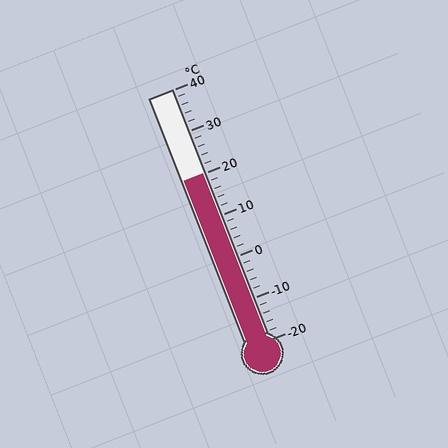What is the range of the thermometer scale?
The thermometer scale ranges from -20°C to 40°C.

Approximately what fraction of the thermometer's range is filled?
The thermometer is filled to approximately 65% of its range.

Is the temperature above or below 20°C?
The temperature is at 20°C.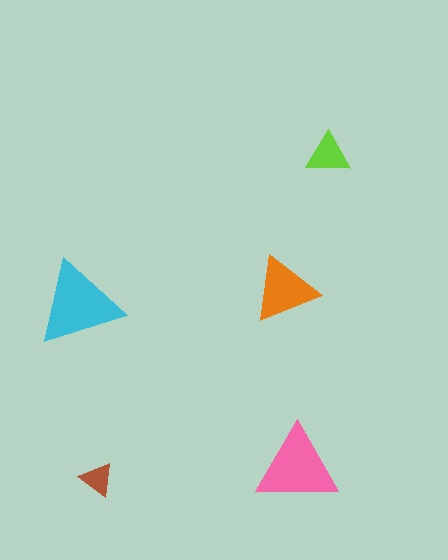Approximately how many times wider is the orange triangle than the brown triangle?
About 2 times wider.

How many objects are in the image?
There are 5 objects in the image.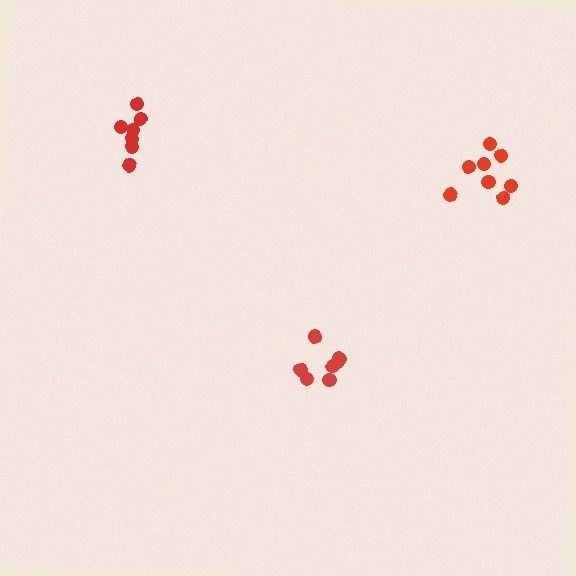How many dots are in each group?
Group 1: 7 dots, Group 2: 8 dots, Group 3: 7 dots (22 total).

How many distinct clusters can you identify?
There are 3 distinct clusters.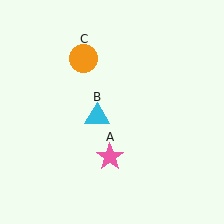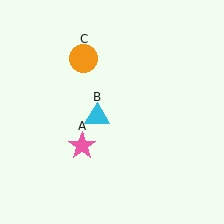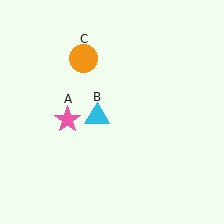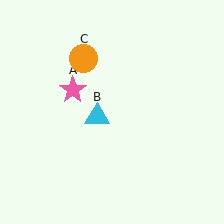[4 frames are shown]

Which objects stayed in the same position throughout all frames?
Cyan triangle (object B) and orange circle (object C) remained stationary.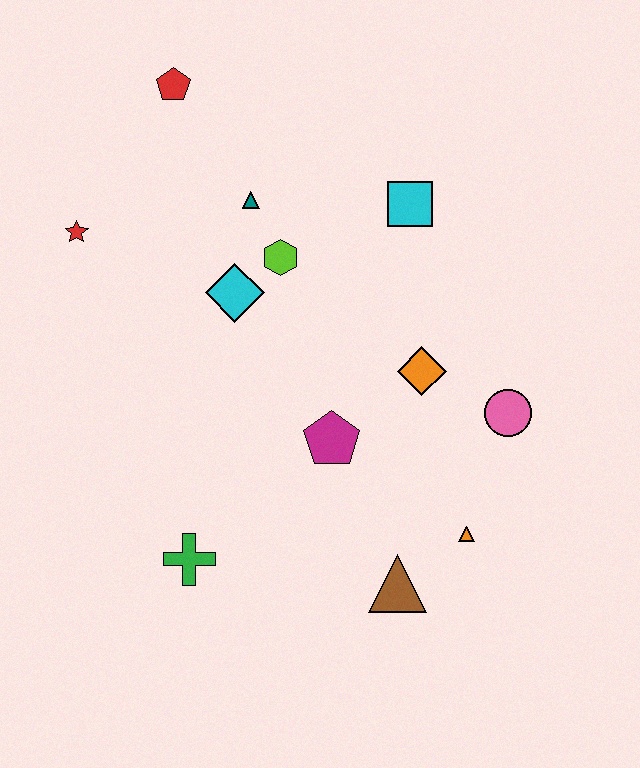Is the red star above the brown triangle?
Yes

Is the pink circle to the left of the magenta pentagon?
No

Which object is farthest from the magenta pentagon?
The red pentagon is farthest from the magenta pentagon.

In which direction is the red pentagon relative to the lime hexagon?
The red pentagon is above the lime hexagon.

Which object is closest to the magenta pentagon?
The orange diamond is closest to the magenta pentagon.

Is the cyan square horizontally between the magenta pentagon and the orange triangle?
Yes